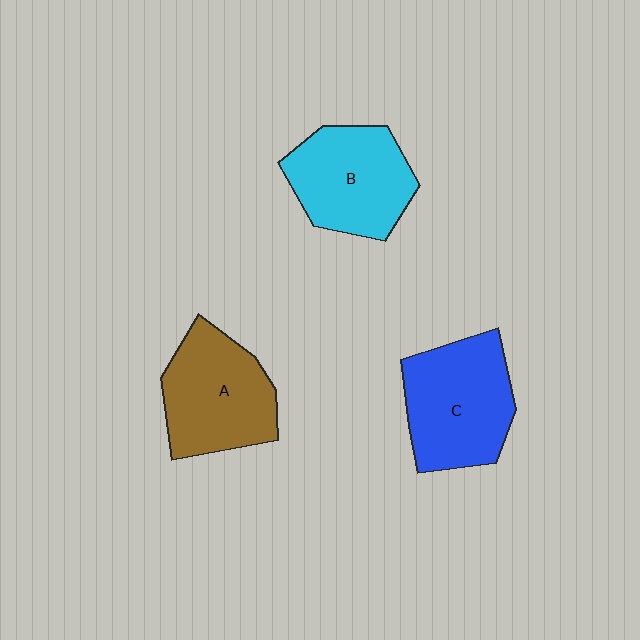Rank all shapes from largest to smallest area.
From largest to smallest: C (blue), A (brown), B (cyan).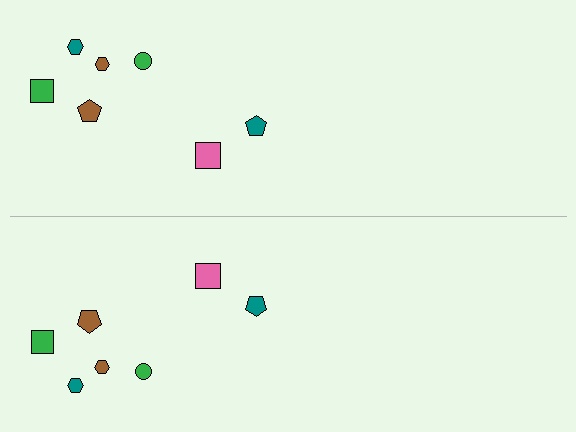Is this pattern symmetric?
Yes, this pattern has bilateral (reflection) symmetry.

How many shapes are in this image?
There are 14 shapes in this image.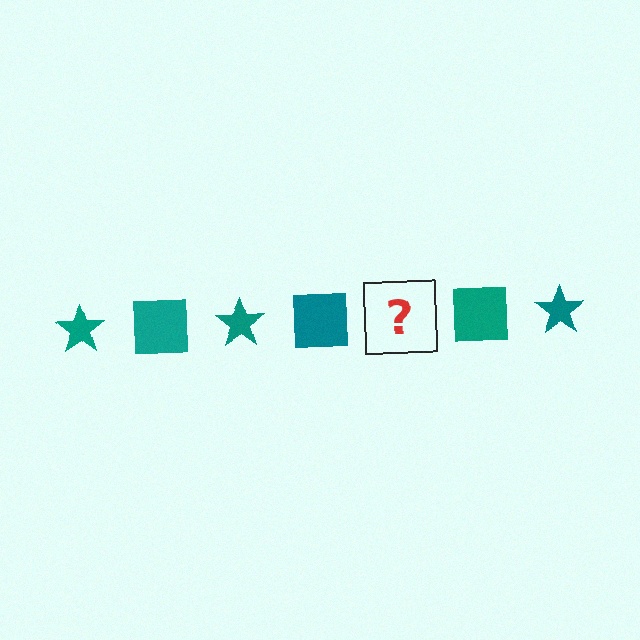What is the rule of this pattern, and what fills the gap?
The rule is that the pattern cycles through star, square shapes in teal. The gap should be filled with a teal star.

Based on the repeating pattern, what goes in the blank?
The blank should be a teal star.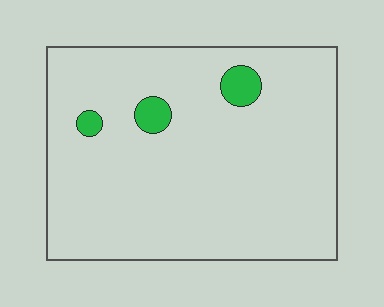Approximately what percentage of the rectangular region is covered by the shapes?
Approximately 5%.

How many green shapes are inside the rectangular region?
3.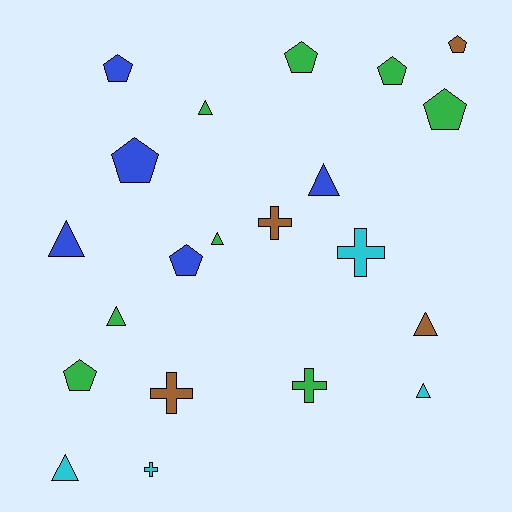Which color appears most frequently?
Green, with 8 objects.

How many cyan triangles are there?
There are 2 cyan triangles.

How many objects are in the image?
There are 21 objects.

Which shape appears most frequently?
Pentagon, with 8 objects.